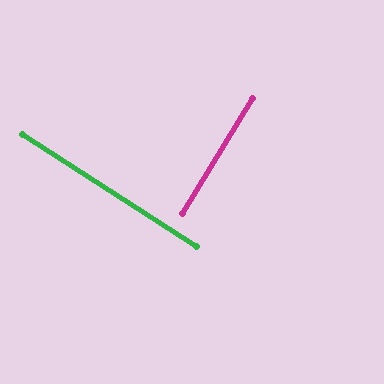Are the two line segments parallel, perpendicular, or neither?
Perpendicular — they meet at approximately 89°.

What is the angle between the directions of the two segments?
Approximately 89 degrees.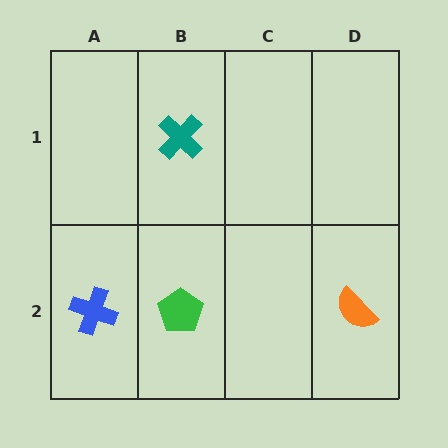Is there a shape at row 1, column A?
No, that cell is empty.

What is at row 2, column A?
A blue cross.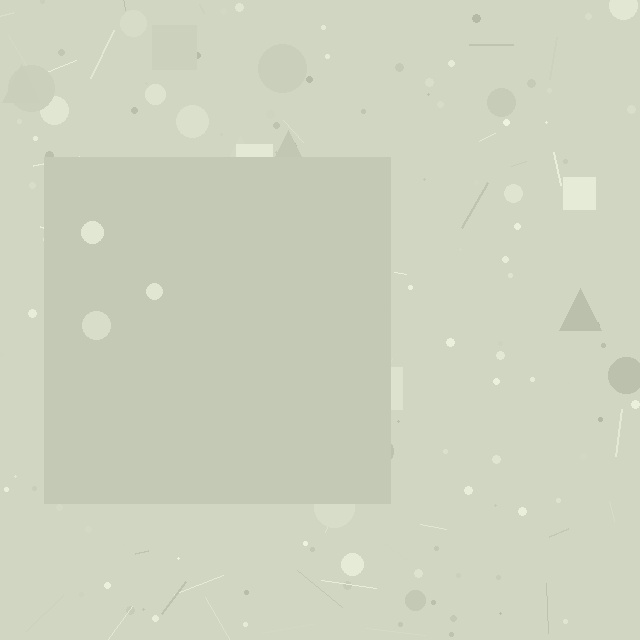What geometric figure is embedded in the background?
A square is embedded in the background.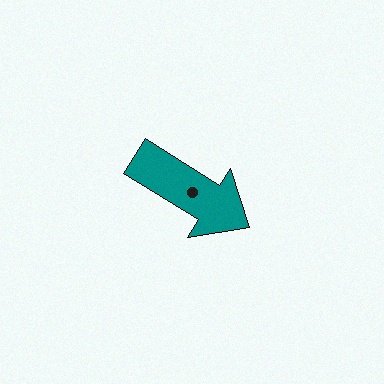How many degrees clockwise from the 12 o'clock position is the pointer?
Approximately 122 degrees.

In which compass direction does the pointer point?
Southeast.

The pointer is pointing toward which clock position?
Roughly 4 o'clock.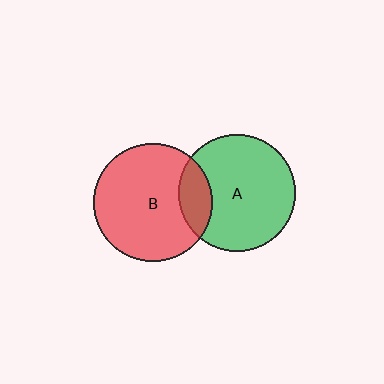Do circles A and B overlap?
Yes.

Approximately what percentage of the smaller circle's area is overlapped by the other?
Approximately 15%.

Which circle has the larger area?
Circle B (red).